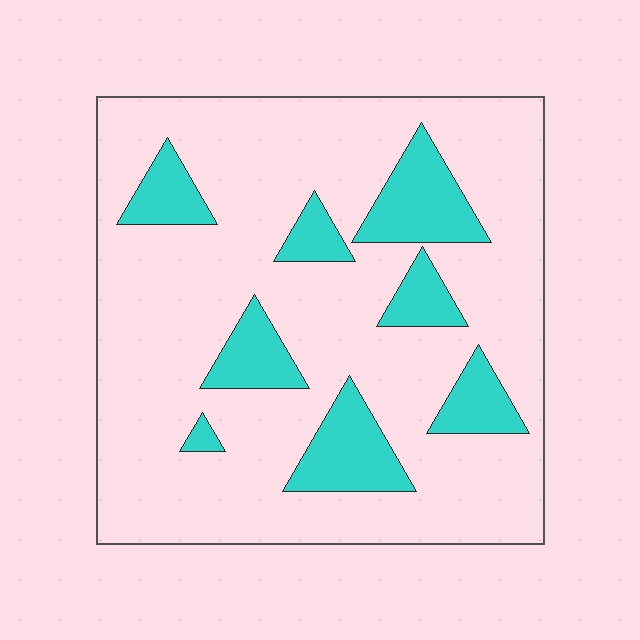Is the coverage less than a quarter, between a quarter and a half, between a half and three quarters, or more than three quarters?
Less than a quarter.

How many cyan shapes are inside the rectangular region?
8.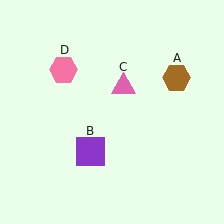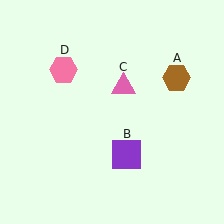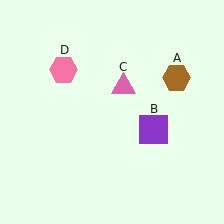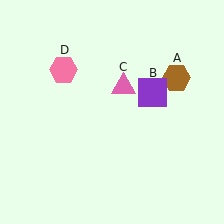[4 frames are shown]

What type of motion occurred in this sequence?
The purple square (object B) rotated counterclockwise around the center of the scene.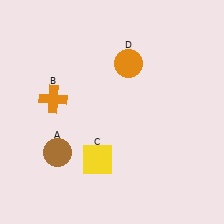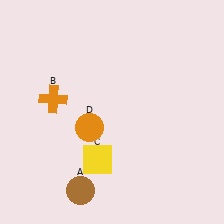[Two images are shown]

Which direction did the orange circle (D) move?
The orange circle (D) moved down.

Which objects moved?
The objects that moved are: the brown circle (A), the orange circle (D).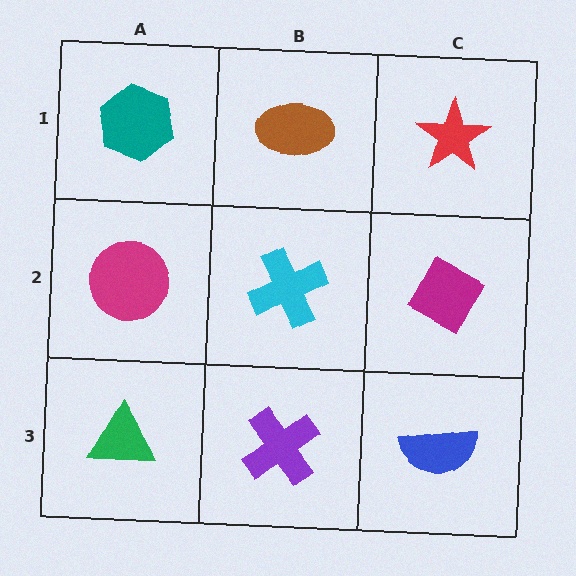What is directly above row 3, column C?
A magenta diamond.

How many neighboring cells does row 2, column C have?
3.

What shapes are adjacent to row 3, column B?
A cyan cross (row 2, column B), a green triangle (row 3, column A), a blue semicircle (row 3, column C).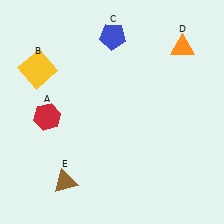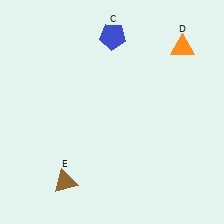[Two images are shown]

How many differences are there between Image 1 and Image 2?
There are 2 differences between the two images.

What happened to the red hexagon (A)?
The red hexagon (A) was removed in Image 2. It was in the bottom-left area of Image 1.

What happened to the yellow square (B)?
The yellow square (B) was removed in Image 2. It was in the top-left area of Image 1.